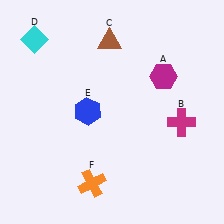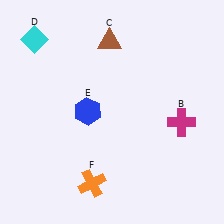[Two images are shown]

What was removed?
The magenta hexagon (A) was removed in Image 2.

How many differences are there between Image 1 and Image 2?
There is 1 difference between the two images.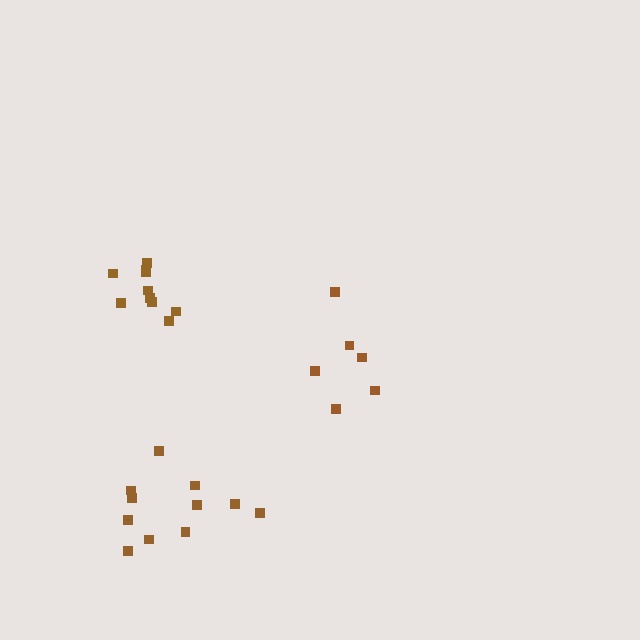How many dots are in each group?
Group 1: 6 dots, Group 2: 11 dots, Group 3: 10 dots (27 total).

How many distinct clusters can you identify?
There are 3 distinct clusters.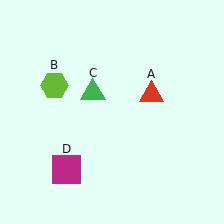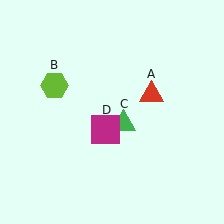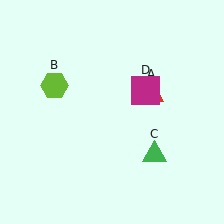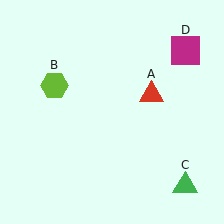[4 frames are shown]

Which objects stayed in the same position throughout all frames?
Red triangle (object A) and lime hexagon (object B) remained stationary.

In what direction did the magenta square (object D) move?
The magenta square (object D) moved up and to the right.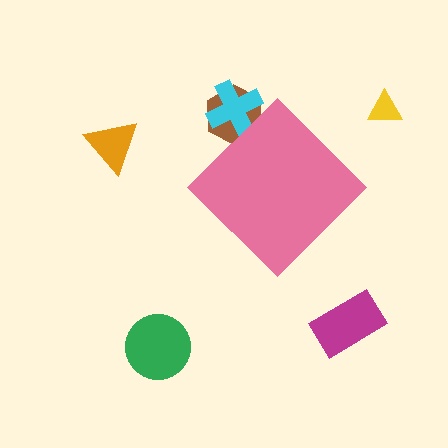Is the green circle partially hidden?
No, the green circle is fully visible.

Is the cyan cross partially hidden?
Yes, the cyan cross is partially hidden behind the pink diamond.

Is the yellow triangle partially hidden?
No, the yellow triangle is fully visible.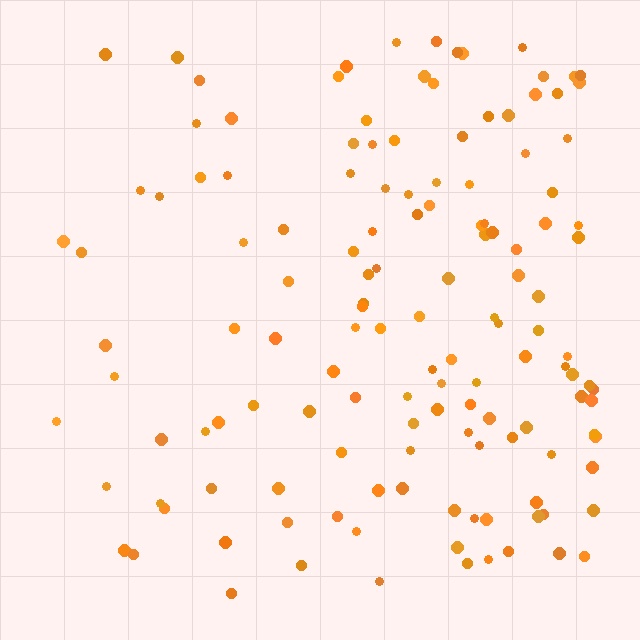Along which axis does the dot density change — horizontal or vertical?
Horizontal.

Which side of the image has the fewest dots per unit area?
The left.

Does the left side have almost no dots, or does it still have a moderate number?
Still a moderate number, just noticeably fewer than the right.